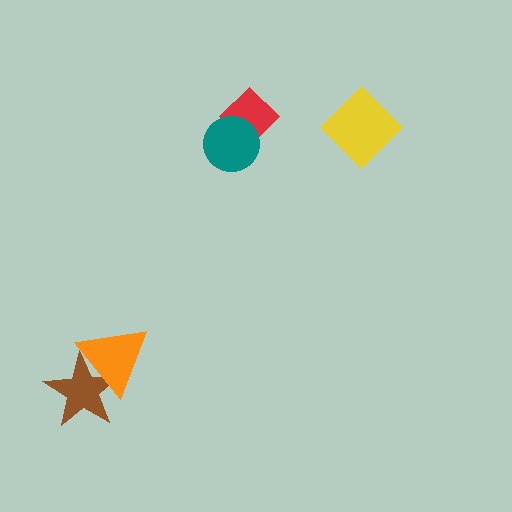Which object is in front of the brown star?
The orange triangle is in front of the brown star.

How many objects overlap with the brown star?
1 object overlaps with the brown star.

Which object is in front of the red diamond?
The teal circle is in front of the red diamond.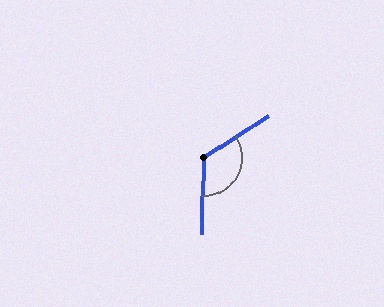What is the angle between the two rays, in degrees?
Approximately 124 degrees.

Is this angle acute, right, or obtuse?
It is obtuse.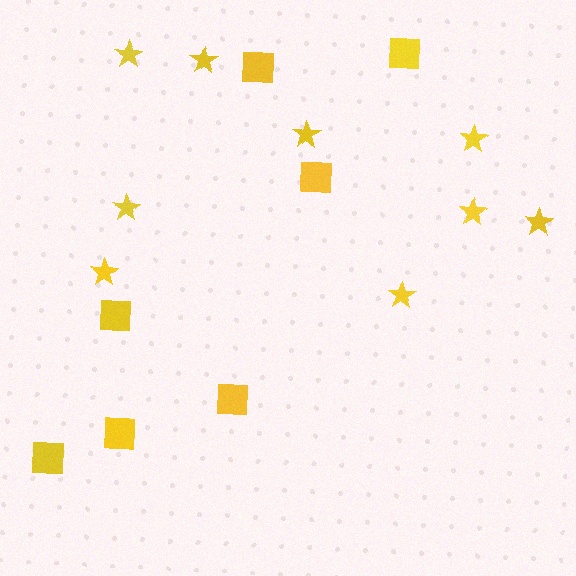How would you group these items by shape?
There are 2 groups: one group of squares (7) and one group of stars (9).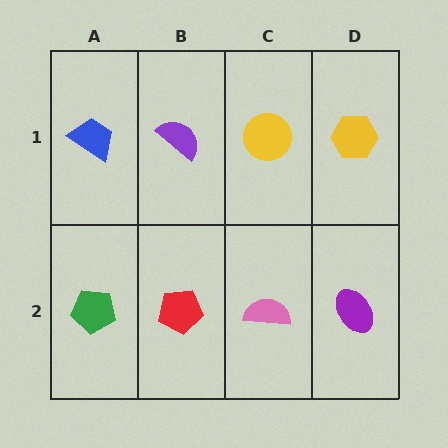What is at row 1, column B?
A purple semicircle.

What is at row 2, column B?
A red pentagon.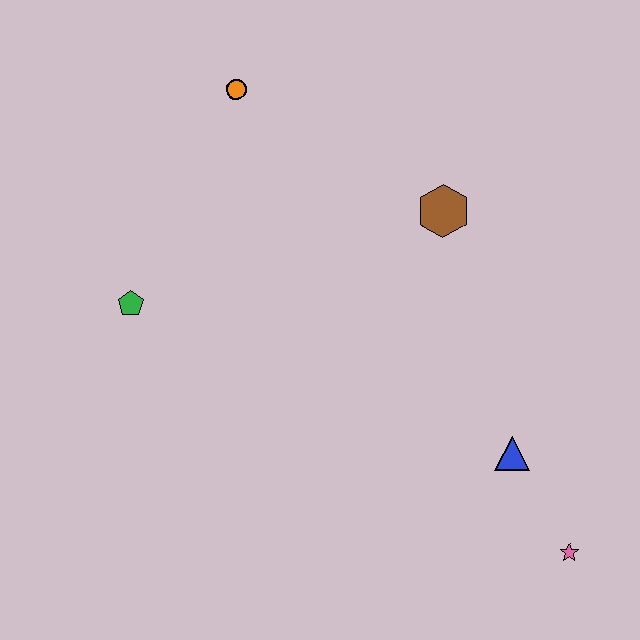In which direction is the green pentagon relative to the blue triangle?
The green pentagon is to the left of the blue triangle.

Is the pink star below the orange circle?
Yes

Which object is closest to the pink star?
The blue triangle is closest to the pink star.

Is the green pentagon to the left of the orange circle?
Yes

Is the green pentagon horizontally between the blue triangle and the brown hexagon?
No